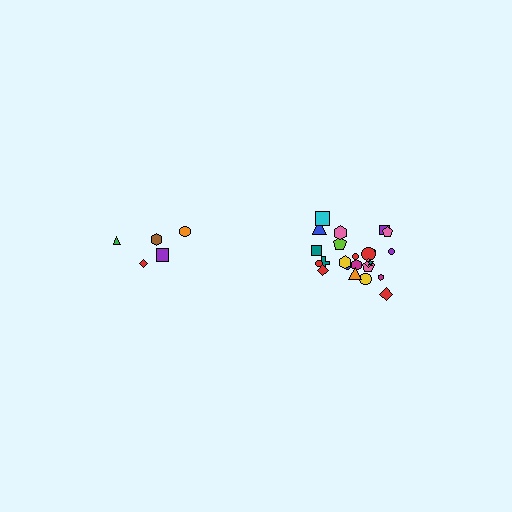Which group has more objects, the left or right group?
The right group.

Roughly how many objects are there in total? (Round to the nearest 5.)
Roughly 30 objects in total.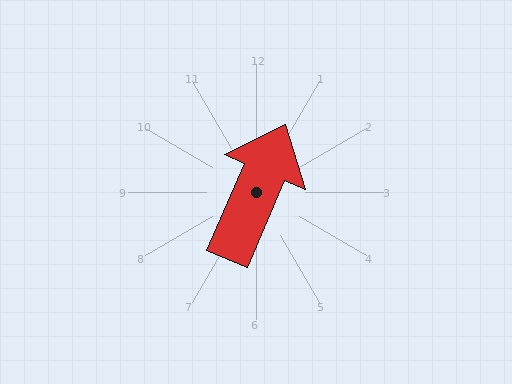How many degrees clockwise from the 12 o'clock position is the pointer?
Approximately 23 degrees.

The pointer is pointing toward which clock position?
Roughly 1 o'clock.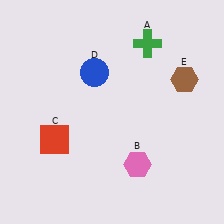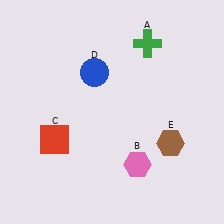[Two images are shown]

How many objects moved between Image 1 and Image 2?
1 object moved between the two images.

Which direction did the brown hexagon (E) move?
The brown hexagon (E) moved down.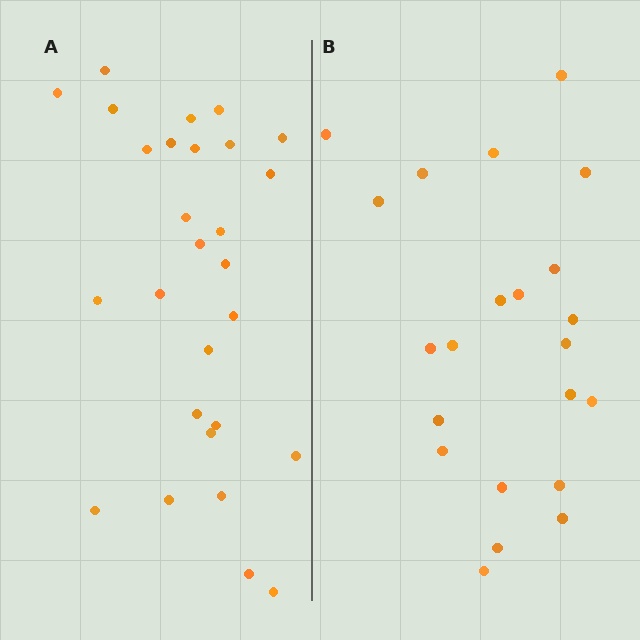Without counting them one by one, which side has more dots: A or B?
Region A (the left region) has more dots.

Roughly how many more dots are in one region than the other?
Region A has about 6 more dots than region B.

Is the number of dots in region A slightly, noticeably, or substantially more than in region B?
Region A has noticeably more, but not dramatically so. The ratio is roughly 1.3 to 1.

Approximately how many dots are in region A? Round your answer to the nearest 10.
About 30 dots. (The exact count is 28, which rounds to 30.)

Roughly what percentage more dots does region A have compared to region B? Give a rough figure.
About 25% more.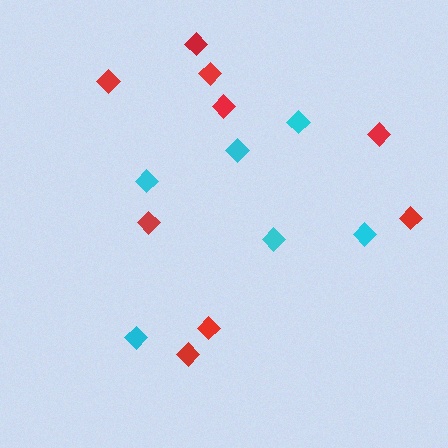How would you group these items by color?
There are 2 groups: one group of red diamonds (9) and one group of cyan diamonds (6).